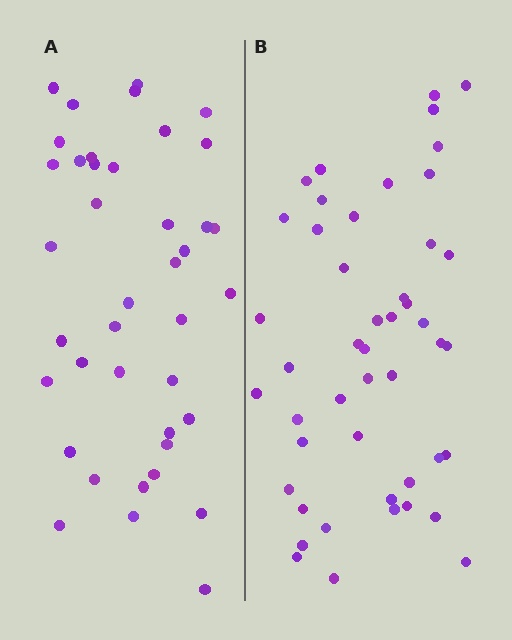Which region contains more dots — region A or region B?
Region B (the right region) has more dots.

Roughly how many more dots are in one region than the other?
Region B has roughly 8 or so more dots than region A.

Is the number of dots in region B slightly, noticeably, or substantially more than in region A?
Region B has only slightly more — the two regions are fairly close. The ratio is roughly 1.2 to 1.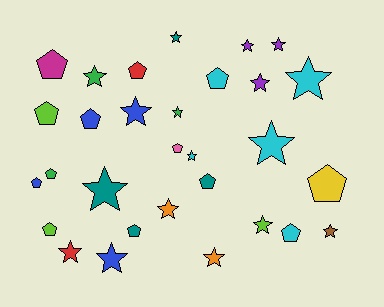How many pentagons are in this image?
There are 13 pentagons.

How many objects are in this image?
There are 30 objects.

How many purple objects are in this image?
There are 3 purple objects.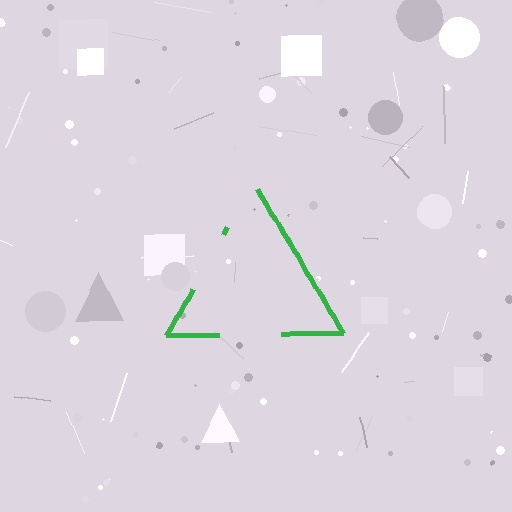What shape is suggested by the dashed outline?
The dashed outline suggests a triangle.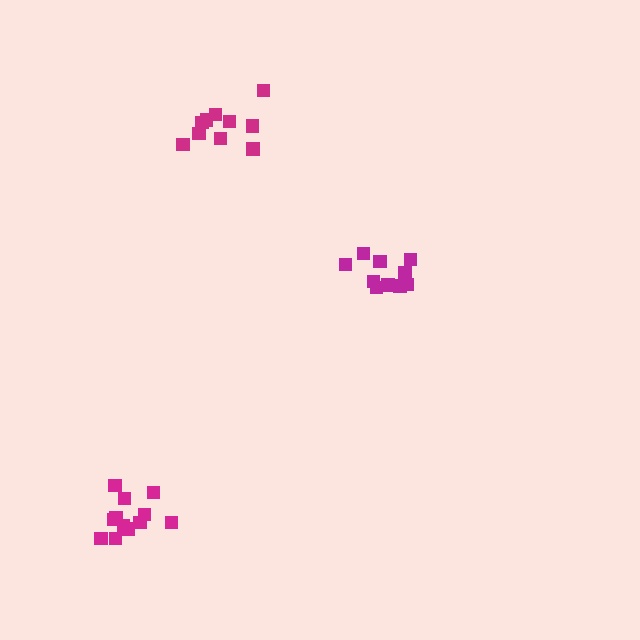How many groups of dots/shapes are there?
There are 3 groups.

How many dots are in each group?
Group 1: 12 dots, Group 2: 10 dots, Group 3: 10 dots (32 total).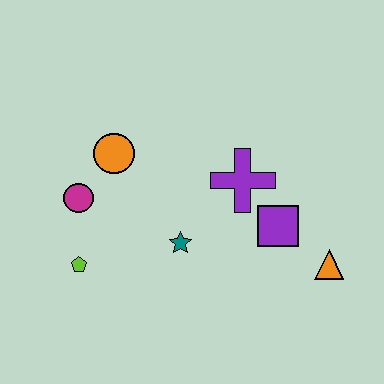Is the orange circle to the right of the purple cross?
No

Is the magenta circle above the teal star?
Yes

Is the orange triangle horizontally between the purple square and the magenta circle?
No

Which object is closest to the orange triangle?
The purple square is closest to the orange triangle.